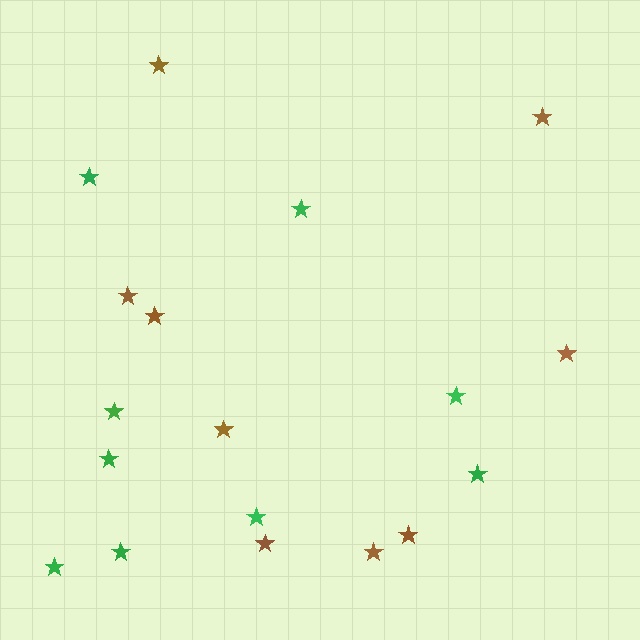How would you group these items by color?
There are 2 groups: one group of green stars (9) and one group of brown stars (9).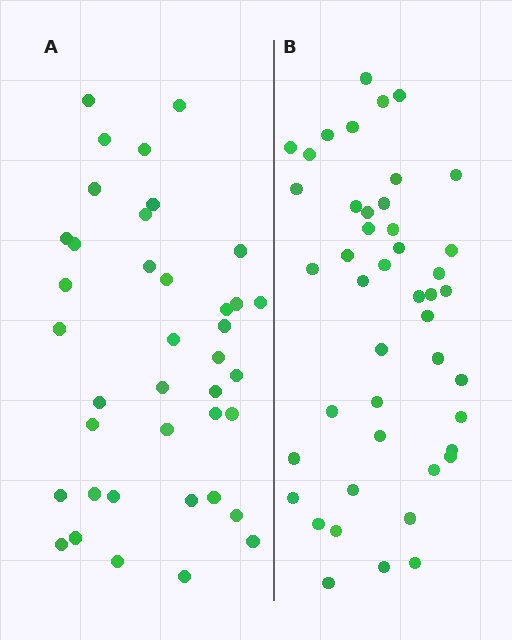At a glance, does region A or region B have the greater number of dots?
Region B (the right region) has more dots.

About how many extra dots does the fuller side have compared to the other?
Region B has about 6 more dots than region A.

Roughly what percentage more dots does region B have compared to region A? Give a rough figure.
About 15% more.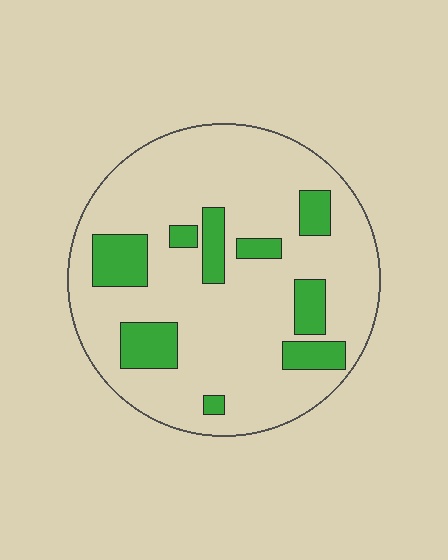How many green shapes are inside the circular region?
9.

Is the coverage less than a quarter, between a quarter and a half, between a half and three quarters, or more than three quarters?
Less than a quarter.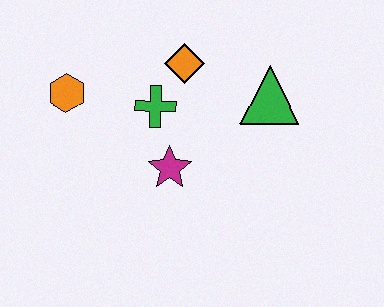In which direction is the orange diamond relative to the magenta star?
The orange diamond is above the magenta star.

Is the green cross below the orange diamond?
Yes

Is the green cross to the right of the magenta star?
No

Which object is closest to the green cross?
The orange diamond is closest to the green cross.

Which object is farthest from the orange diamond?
The orange hexagon is farthest from the orange diamond.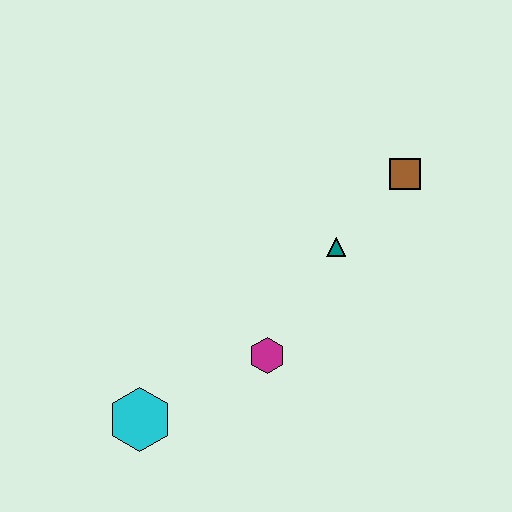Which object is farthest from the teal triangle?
The cyan hexagon is farthest from the teal triangle.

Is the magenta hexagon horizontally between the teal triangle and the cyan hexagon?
Yes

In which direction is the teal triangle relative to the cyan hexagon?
The teal triangle is to the right of the cyan hexagon.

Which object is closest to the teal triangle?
The brown square is closest to the teal triangle.